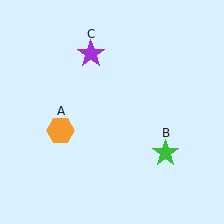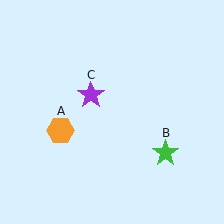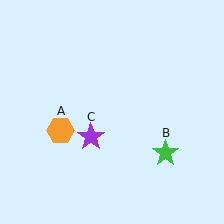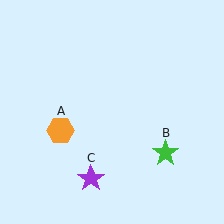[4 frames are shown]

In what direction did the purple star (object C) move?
The purple star (object C) moved down.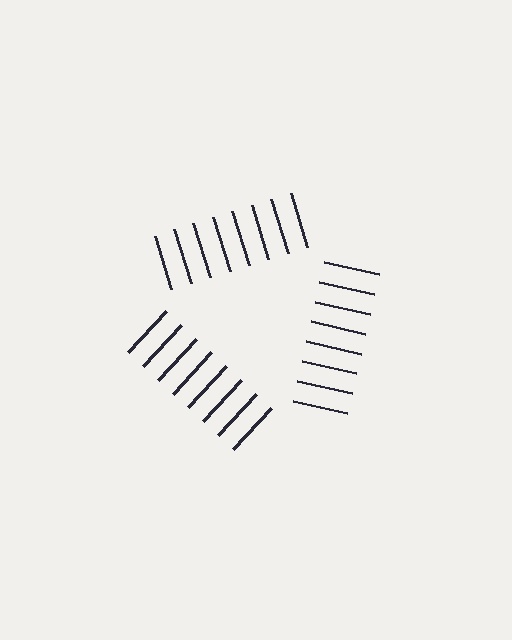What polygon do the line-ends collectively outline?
An illusory triangle — the line segments terminate on its edges but no continuous stroke is drawn.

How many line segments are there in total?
24 — 8 along each of the 3 edges.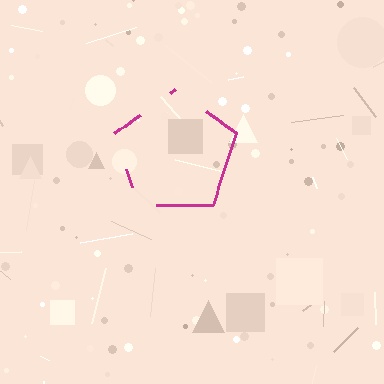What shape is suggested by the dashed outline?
The dashed outline suggests a pentagon.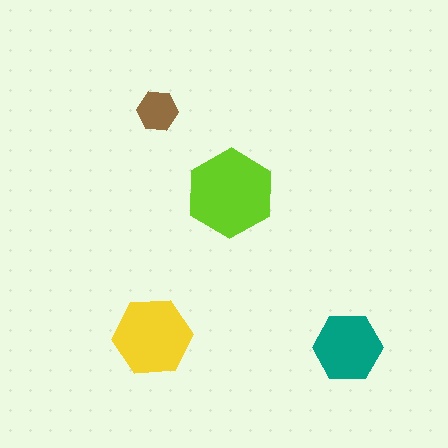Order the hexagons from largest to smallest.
the lime one, the yellow one, the teal one, the brown one.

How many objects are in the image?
There are 4 objects in the image.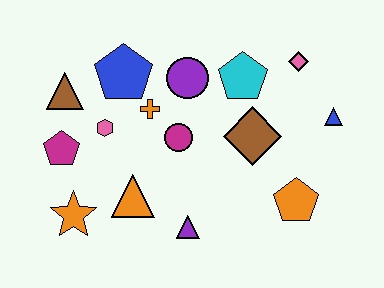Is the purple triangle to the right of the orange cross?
Yes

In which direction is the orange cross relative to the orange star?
The orange cross is above the orange star.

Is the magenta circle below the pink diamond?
Yes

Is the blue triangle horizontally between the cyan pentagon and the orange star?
No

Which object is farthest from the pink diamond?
The orange star is farthest from the pink diamond.